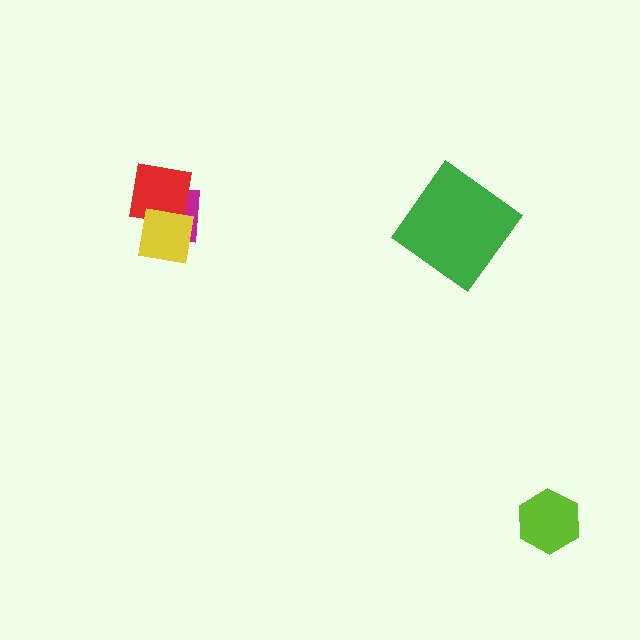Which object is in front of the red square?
The yellow square is in front of the red square.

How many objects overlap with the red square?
2 objects overlap with the red square.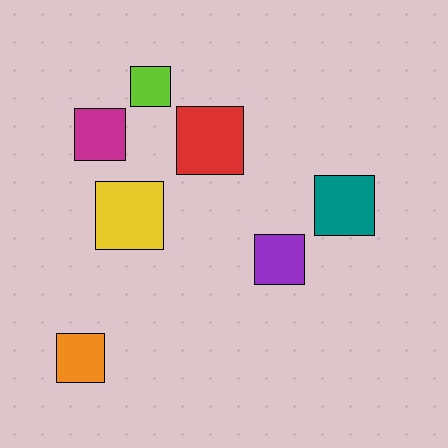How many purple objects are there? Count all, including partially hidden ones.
There is 1 purple object.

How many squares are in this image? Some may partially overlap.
There are 7 squares.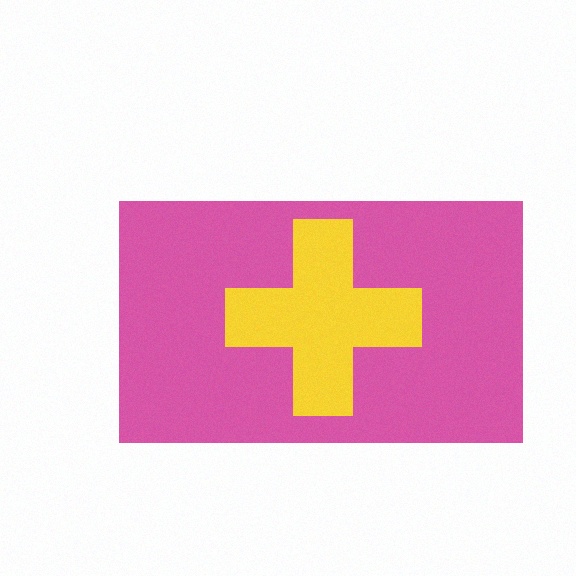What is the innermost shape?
The yellow cross.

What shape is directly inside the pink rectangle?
The yellow cross.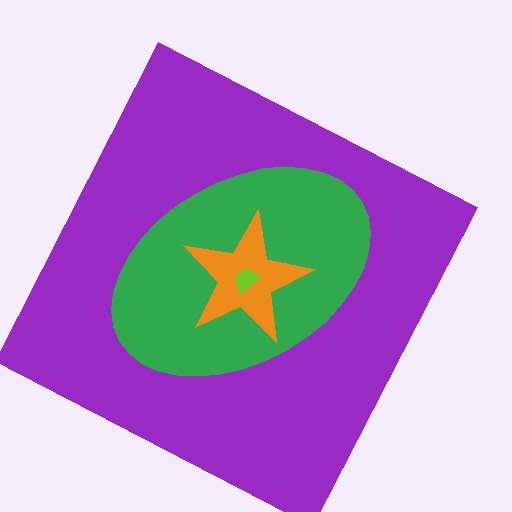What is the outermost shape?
The purple square.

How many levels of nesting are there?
4.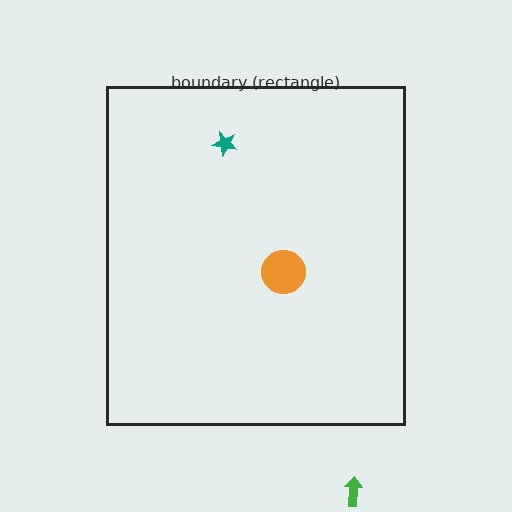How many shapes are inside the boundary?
2 inside, 1 outside.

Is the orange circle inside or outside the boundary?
Inside.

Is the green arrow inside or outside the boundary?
Outside.